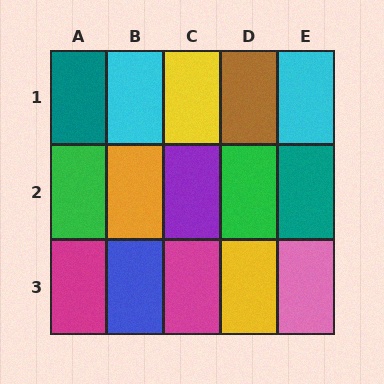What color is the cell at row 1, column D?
Brown.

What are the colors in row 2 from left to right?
Green, orange, purple, green, teal.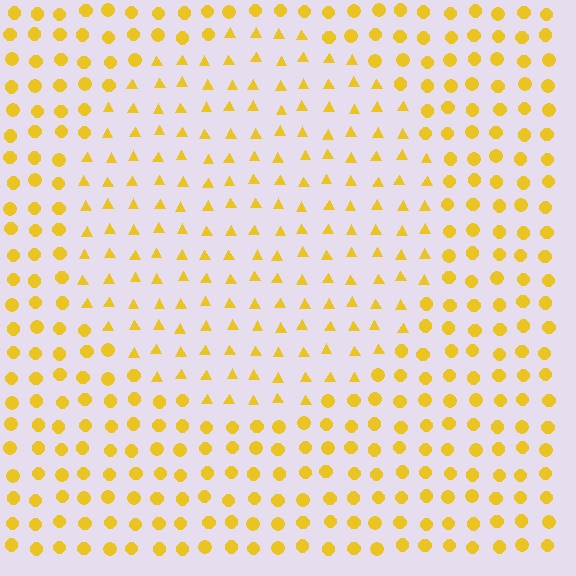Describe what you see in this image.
The image is filled with small yellow elements arranged in a uniform grid. A circle-shaped region contains triangles, while the surrounding area contains circles. The boundary is defined purely by the change in element shape.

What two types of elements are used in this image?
The image uses triangles inside the circle region and circles outside it.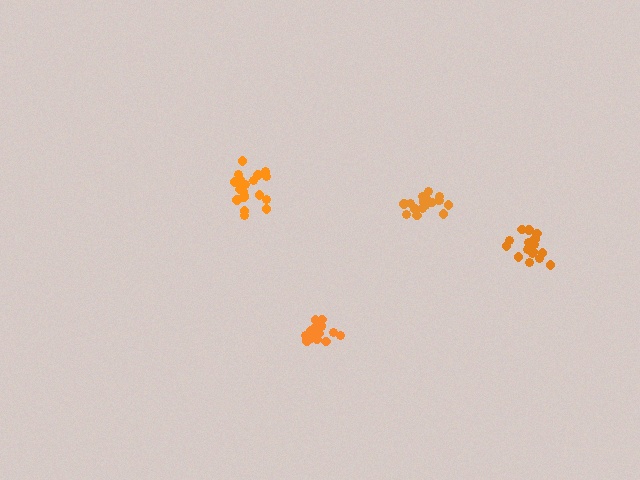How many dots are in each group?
Group 1: 19 dots, Group 2: 18 dots, Group 3: 17 dots, Group 4: 21 dots (75 total).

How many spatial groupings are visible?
There are 4 spatial groupings.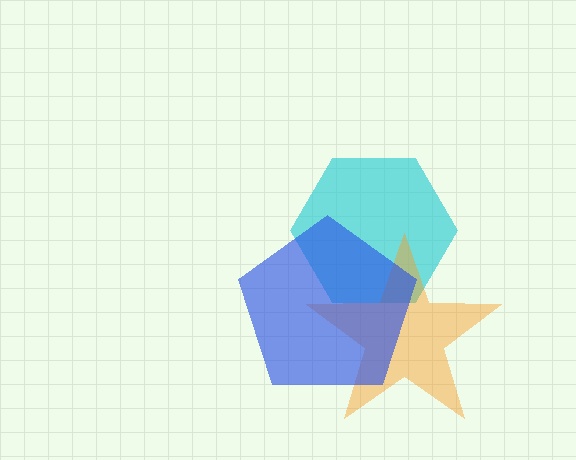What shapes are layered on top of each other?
The layered shapes are: a cyan hexagon, an orange star, a blue pentagon.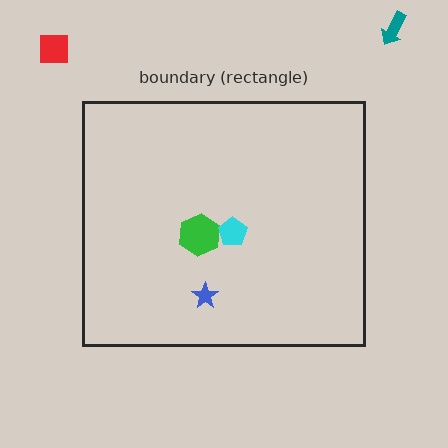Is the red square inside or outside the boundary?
Outside.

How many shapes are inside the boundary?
3 inside, 2 outside.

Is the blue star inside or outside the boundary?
Inside.